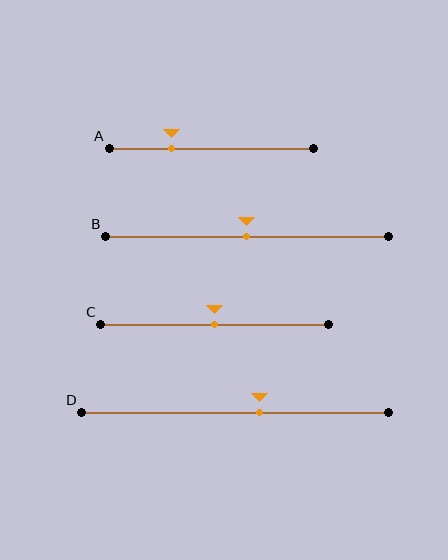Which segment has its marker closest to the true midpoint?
Segment B has its marker closest to the true midpoint.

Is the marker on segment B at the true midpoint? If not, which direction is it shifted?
Yes, the marker on segment B is at the true midpoint.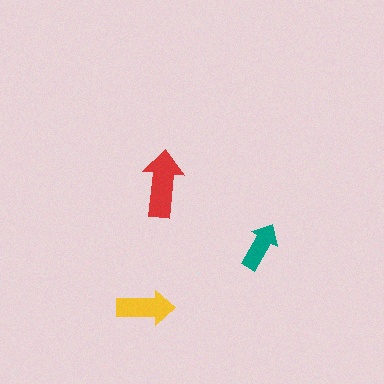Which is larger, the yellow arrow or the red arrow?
The red one.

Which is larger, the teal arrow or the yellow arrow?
The yellow one.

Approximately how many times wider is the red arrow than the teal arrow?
About 1.5 times wider.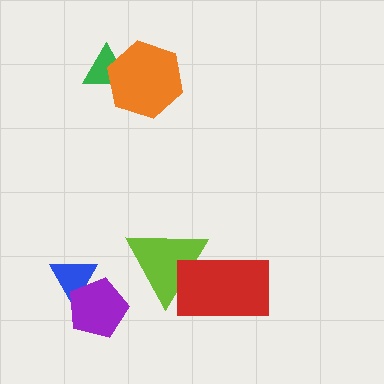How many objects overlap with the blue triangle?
1 object overlaps with the blue triangle.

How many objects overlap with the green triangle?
1 object overlaps with the green triangle.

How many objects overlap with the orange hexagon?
1 object overlaps with the orange hexagon.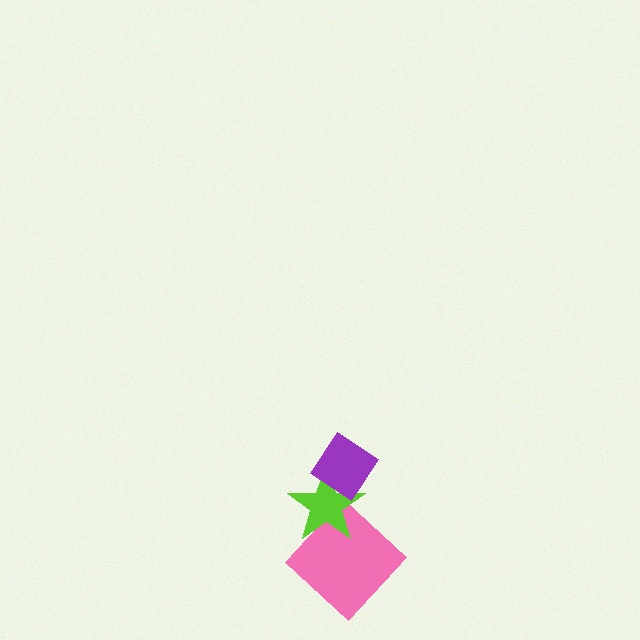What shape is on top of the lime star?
The purple diamond is on top of the lime star.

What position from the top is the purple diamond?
The purple diamond is 1st from the top.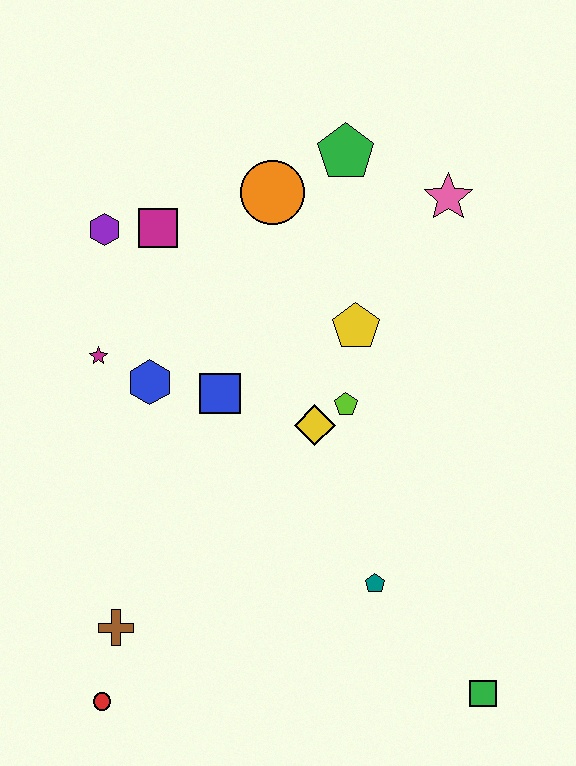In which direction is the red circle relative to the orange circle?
The red circle is below the orange circle.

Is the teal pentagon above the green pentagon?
No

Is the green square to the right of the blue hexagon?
Yes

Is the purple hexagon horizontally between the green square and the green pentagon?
No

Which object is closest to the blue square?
The blue hexagon is closest to the blue square.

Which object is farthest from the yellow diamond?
The red circle is farthest from the yellow diamond.